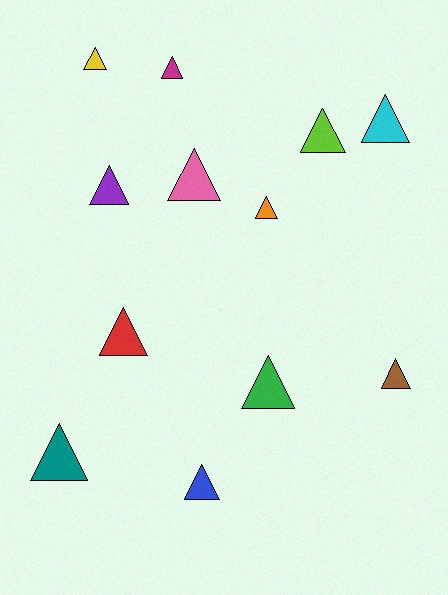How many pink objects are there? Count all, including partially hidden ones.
There is 1 pink object.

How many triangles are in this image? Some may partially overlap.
There are 12 triangles.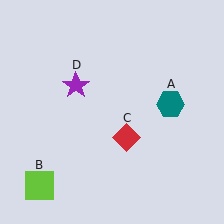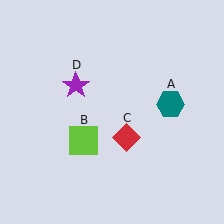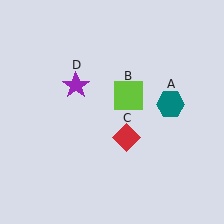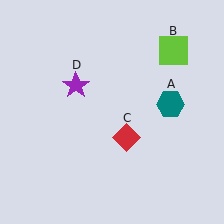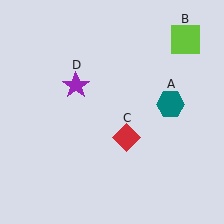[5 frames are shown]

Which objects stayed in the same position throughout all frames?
Teal hexagon (object A) and red diamond (object C) and purple star (object D) remained stationary.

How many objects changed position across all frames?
1 object changed position: lime square (object B).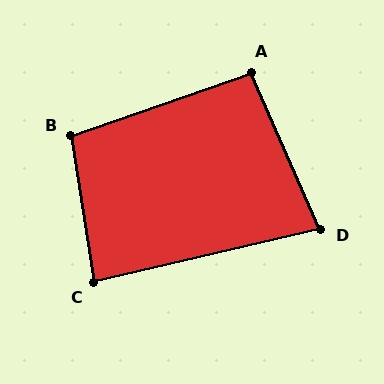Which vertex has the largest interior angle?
B, at approximately 101 degrees.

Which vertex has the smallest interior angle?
D, at approximately 79 degrees.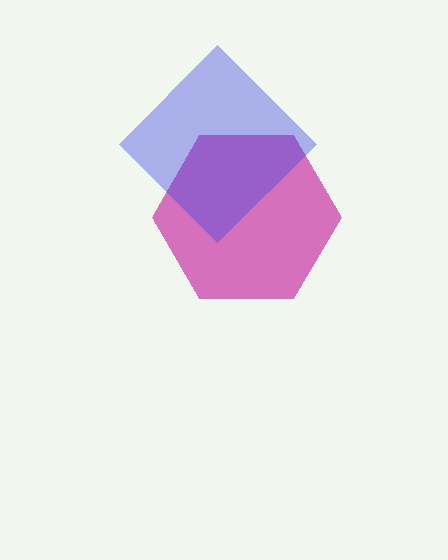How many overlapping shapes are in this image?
There are 2 overlapping shapes in the image.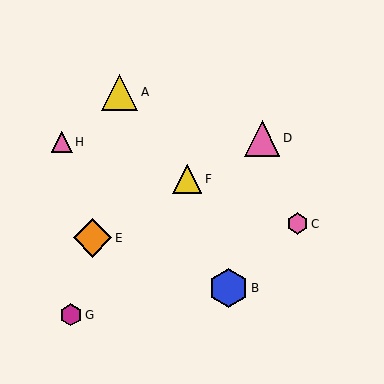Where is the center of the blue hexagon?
The center of the blue hexagon is at (229, 288).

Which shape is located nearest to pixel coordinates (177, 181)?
The yellow triangle (labeled F) at (187, 179) is nearest to that location.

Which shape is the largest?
The blue hexagon (labeled B) is the largest.